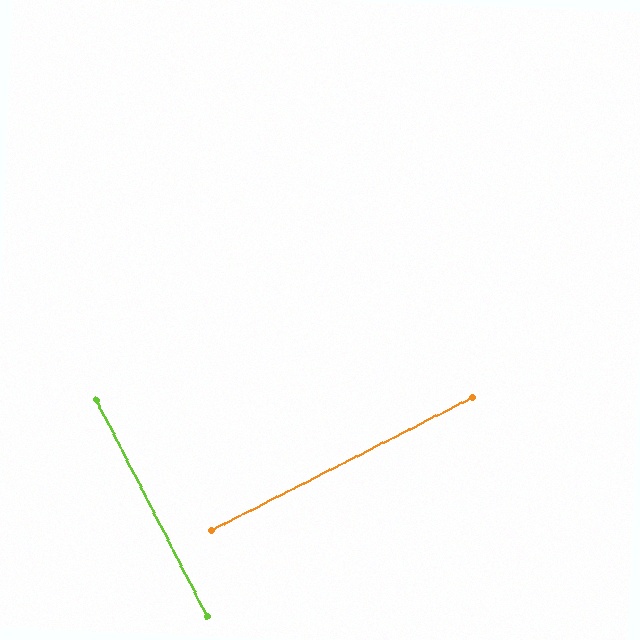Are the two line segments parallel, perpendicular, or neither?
Perpendicular — they meet at approximately 90°.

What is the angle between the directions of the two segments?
Approximately 90 degrees.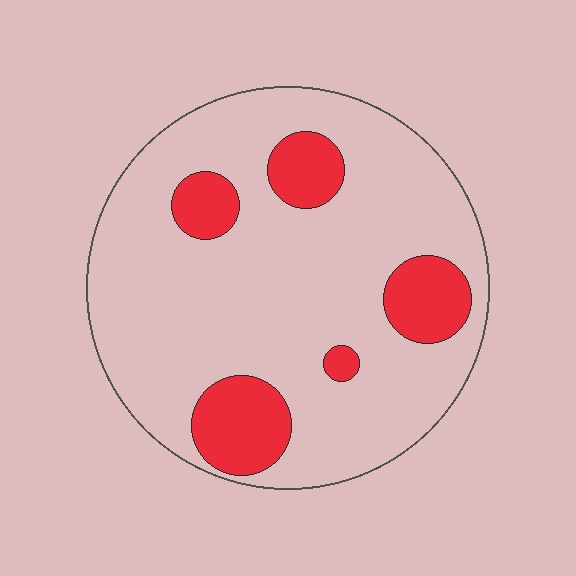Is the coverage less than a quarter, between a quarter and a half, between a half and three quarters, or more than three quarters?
Less than a quarter.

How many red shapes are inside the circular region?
5.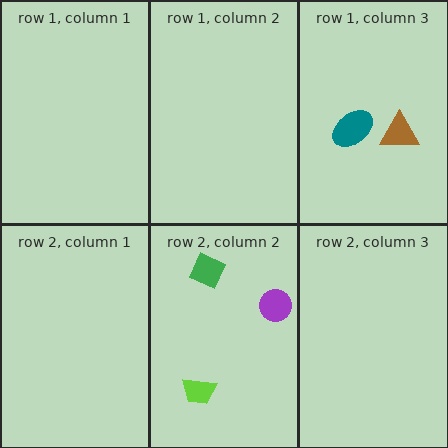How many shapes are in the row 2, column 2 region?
3.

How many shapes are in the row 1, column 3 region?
2.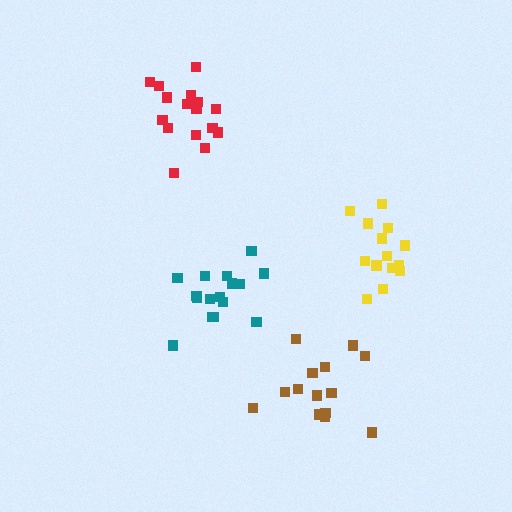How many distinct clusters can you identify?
There are 4 distinct clusters.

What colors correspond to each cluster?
The clusters are colored: brown, teal, red, yellow.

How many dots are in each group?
Group 1: 14 dots, Group 2: 16 dots, Group 3: 16 dots, Group 4: 14 dots (60 total).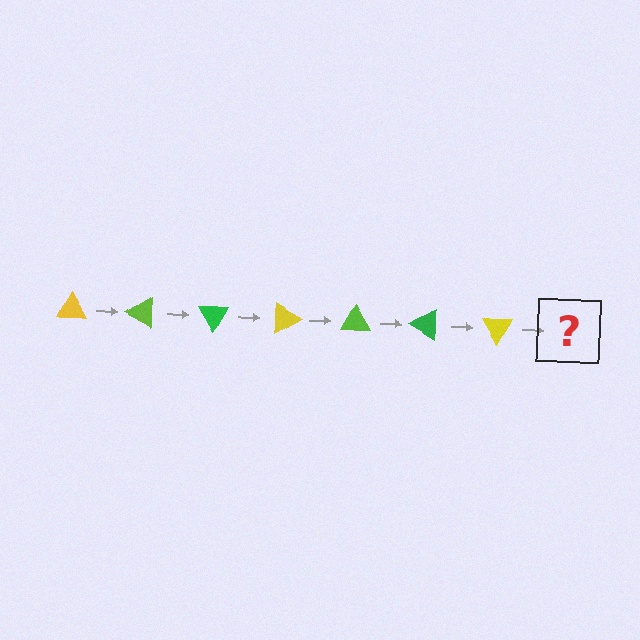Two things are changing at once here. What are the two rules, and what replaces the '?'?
The two rules are that it rotates 30 degrees each step and the color cycles through yellow, lime, and green. The '?' should be a lime triangle, rotated 210 degrees from the start.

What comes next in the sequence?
The next element should be a lime triangle, rotated 210 degrees from the start.